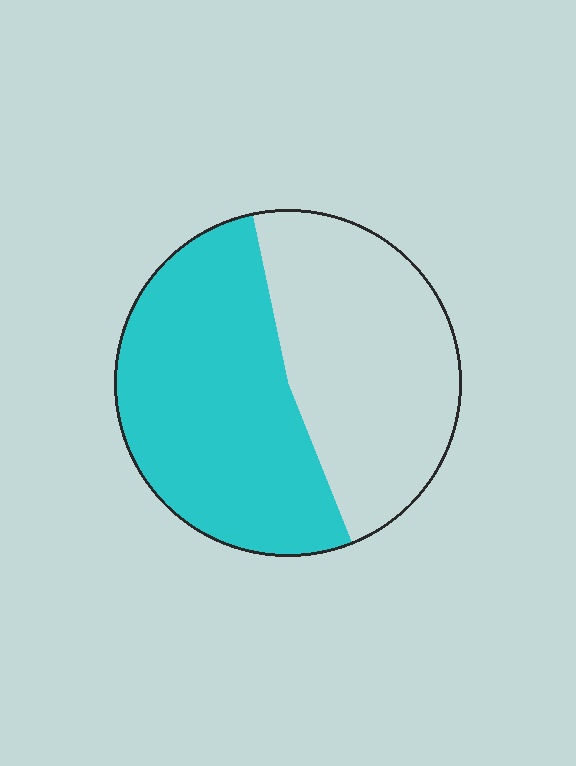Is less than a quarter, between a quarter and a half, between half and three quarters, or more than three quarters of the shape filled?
Between half and three quarters.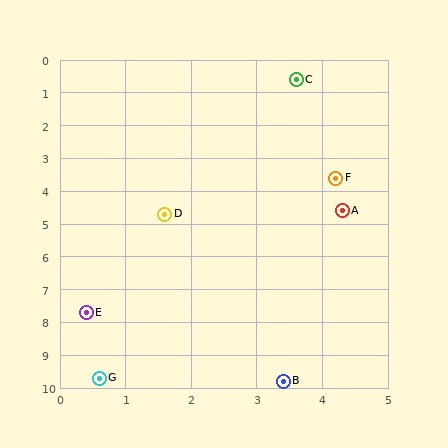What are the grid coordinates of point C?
Point C is at approximately (3.6, 0.6).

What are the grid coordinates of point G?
Point G is at approximately (0.6, 9.7).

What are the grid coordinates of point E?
Point E is at approximately (0.4, 7.7).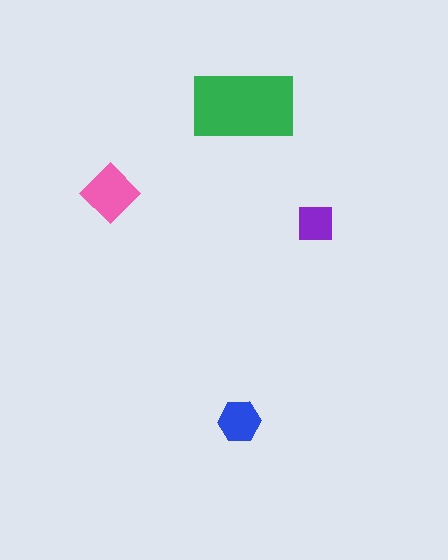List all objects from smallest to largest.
The purple square, the blue hexagon, the pink diamond, the green rectangle.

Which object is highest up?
The green rectangle is topmost.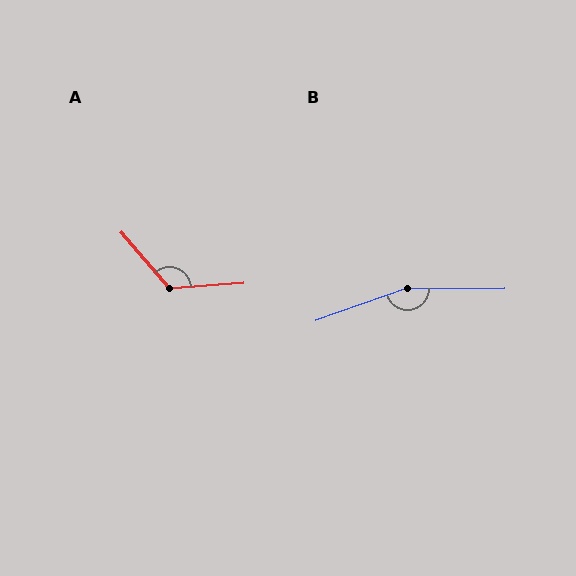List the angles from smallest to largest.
A (126°), B (161°).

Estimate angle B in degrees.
Approximately 161 degrees.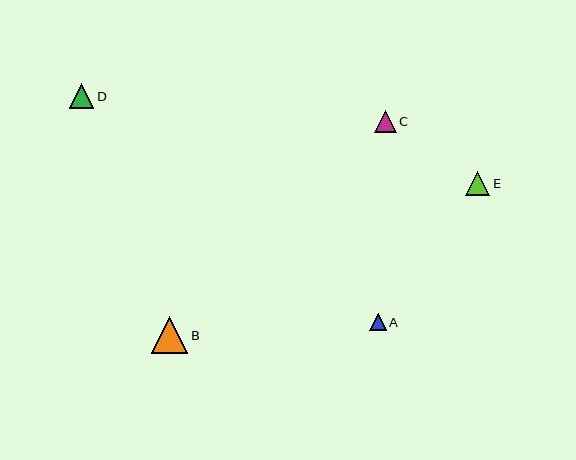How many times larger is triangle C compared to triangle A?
Triangle C is approximately 1.3 times the size of triangle A.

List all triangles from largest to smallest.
From largest to smallest: B, E, D, C, A.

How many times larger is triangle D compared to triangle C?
Triangle D is approximately 1.1 times the size of triangle C.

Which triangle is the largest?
Triangle B is the largest with a size of approximately 36 pixels.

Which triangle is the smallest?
Triangle A is the smallest with a size of approximately 16 pixels.